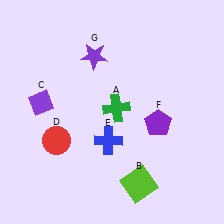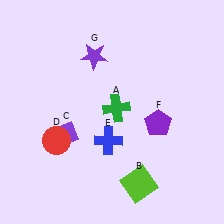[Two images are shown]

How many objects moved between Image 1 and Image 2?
1 object moved between the two images.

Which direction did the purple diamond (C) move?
The purple diamond (C) moved down.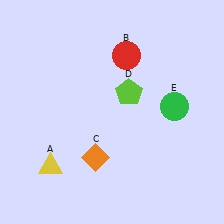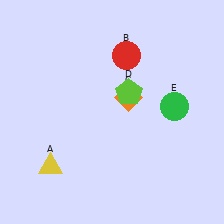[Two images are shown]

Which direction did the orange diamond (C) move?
The orange diamond (C) moved up.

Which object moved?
The orange diamond (C) moved up.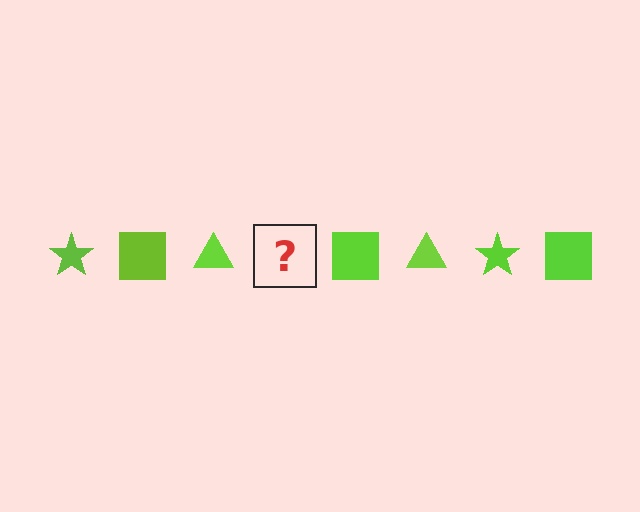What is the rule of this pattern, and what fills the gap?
The rule is that the pattern cycles through star, square, triangle shapes in lime. The gap should be filled with a lime star.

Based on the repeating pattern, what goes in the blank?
The blank should be a lime star.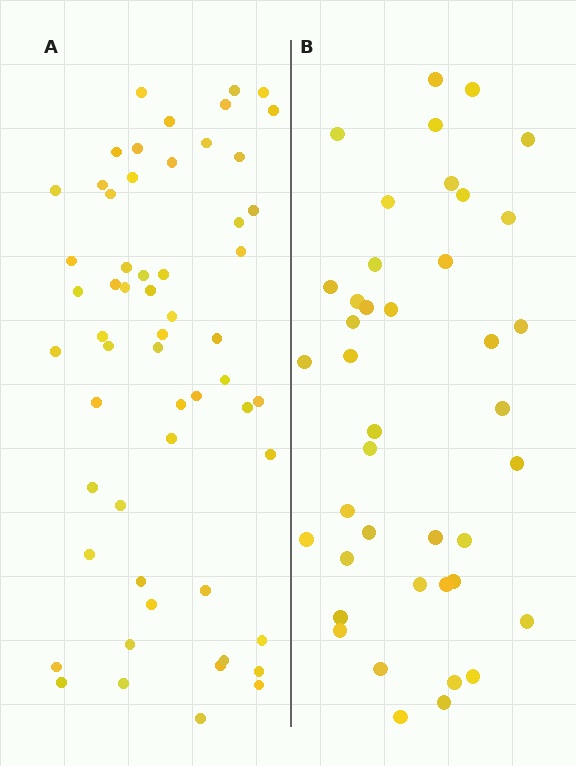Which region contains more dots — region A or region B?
Region A (the left region) has more dots.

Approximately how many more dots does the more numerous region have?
Region A has approximately 15 more dots than region B.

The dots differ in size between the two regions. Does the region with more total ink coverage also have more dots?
No. Region B has more total ink coverage because its dots are larger, but region A actually contains more individual dots. Total area can be misleading — the number of items is what matters here.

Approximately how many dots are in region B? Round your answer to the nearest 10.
About 40 dots. (The exact count is 41, which rounds to 40.)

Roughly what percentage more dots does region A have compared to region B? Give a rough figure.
About 40% more.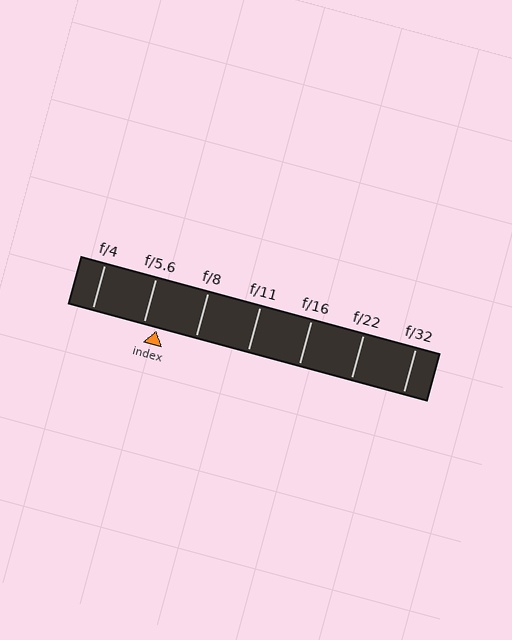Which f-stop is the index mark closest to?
The index mark is closest to f/5.6.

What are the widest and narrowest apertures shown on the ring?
The widest aperture shown is f/4 and the narrowest is f/32.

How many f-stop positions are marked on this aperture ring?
There are 7 f-stop positions marked.